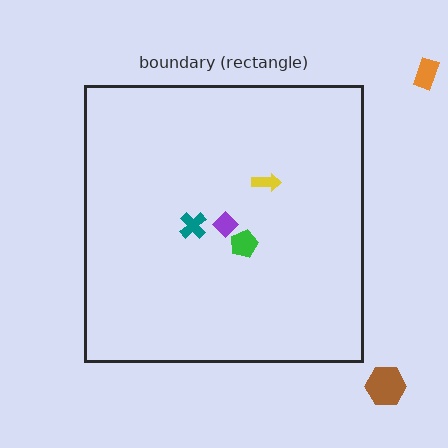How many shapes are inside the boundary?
4 inside, 2 outside.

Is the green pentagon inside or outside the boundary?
Inside.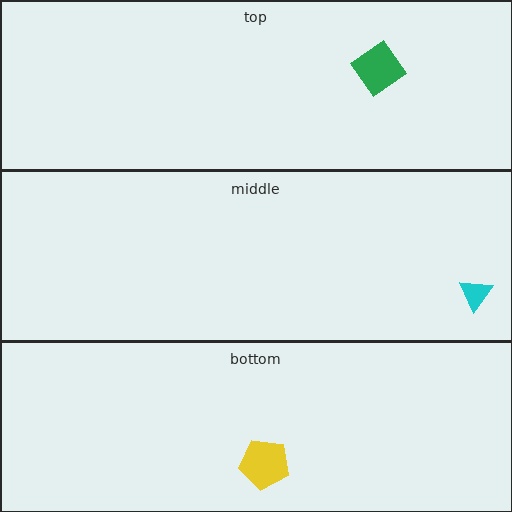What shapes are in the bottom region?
The yellow pentagon.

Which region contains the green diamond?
The top region.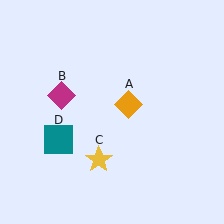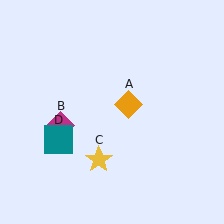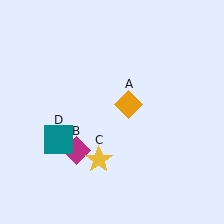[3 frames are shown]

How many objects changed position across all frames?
1 object changed position: magenta diamond (object B).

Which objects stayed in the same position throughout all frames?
Orange diamond (object A) and yellow star (object C) and teal square (object D) remained stationary.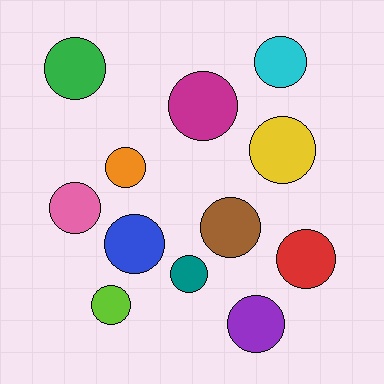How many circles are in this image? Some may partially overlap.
There are 12 circles.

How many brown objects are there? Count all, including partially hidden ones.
There is 1 brown object.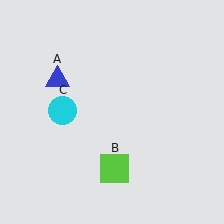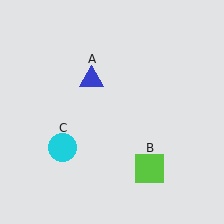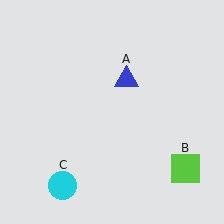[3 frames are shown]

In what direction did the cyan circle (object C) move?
The cyan circle (object C) moved down.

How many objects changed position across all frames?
3 objects changed position: blue triangle (object A), lime square (object B), cyan circle (object C).